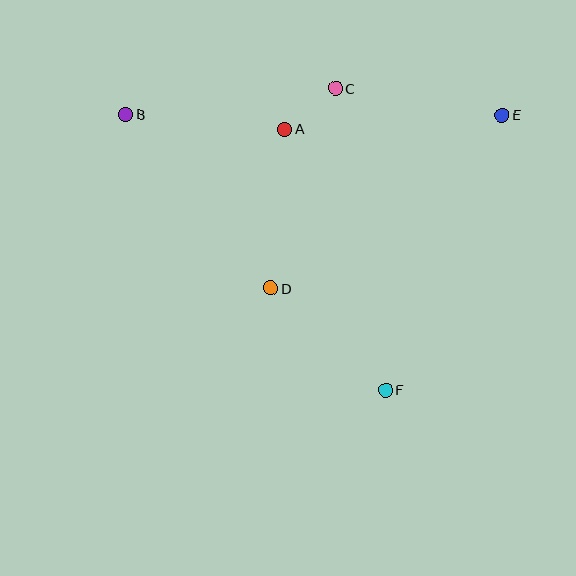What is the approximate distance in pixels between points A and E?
The distance between A and E is approximately 218 pixels.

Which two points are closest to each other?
Points A and C are closest to each other.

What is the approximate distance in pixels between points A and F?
The distance between A and F is approximately 280 pixels.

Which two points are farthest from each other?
Points B and F are farthest from each other.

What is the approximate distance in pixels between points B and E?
The distance between B and E is approximately 376 pixels.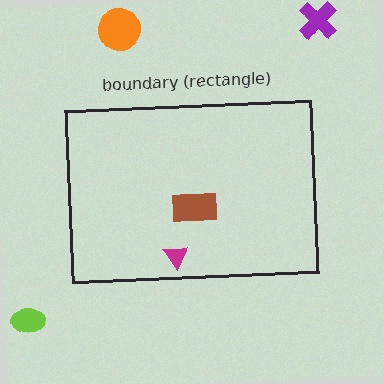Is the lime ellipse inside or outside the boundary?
Outside.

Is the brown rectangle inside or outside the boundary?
Inside.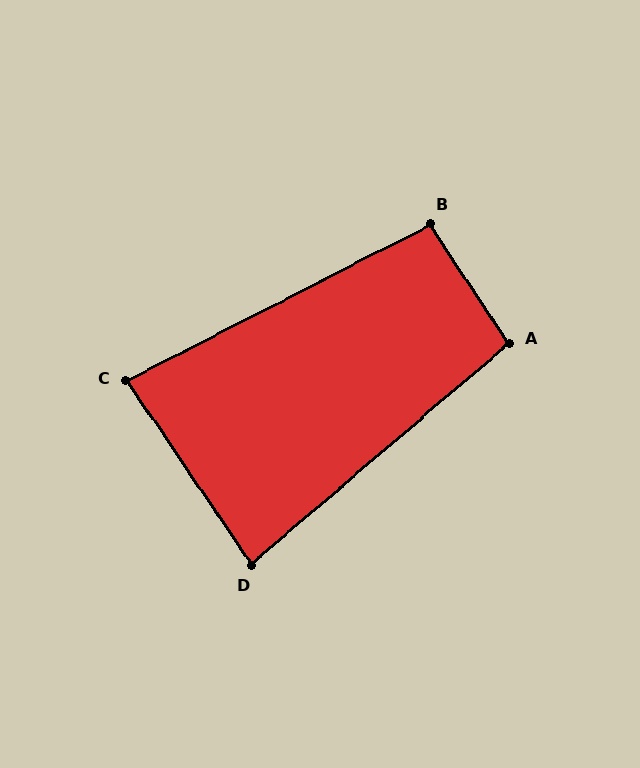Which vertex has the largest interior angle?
A, at approximately 97 degrees.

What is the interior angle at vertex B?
Approximately 97 degrees (obtuse).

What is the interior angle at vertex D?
Approximately 83 degrees (acute).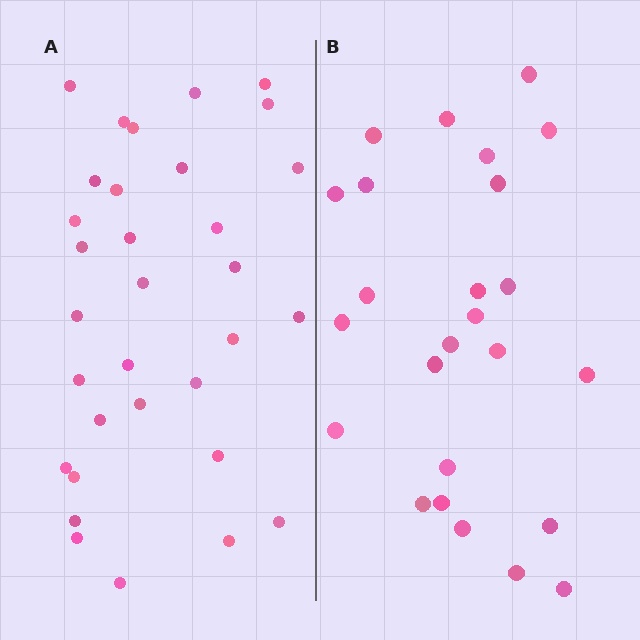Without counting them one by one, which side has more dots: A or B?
Region A (the left region) has more dots.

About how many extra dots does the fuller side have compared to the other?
Region A has roughly 8 or so more dots than region B.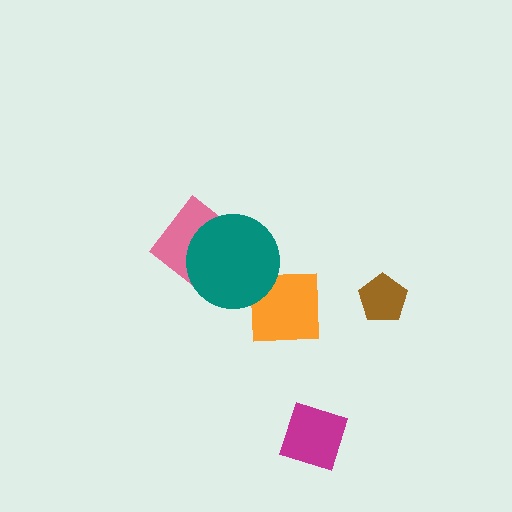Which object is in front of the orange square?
The teal circle is in front of the orange square.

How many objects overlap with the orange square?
1 object overlaps with the orange square.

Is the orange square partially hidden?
Yes, it is partially covered by another shape.